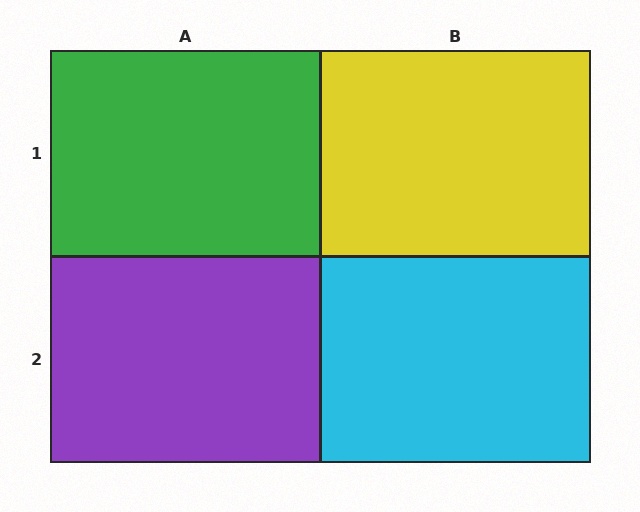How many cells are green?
1 cell is green.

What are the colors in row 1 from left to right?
Green, yellow.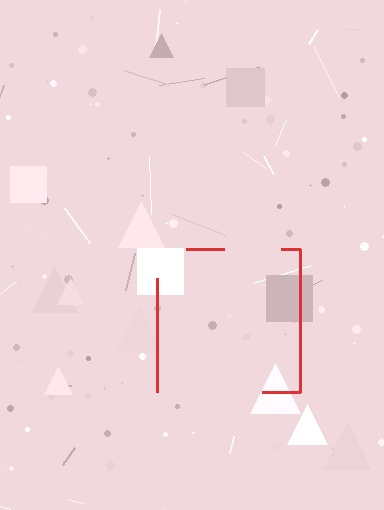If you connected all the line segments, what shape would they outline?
They would outline a square.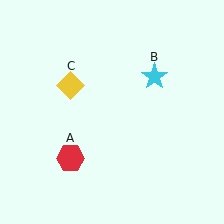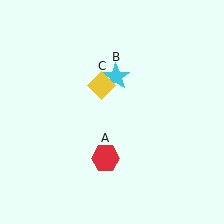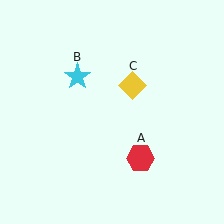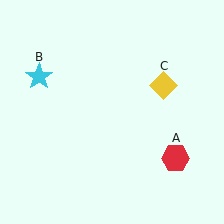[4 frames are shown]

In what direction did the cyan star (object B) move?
The cyan star (object B) moved left.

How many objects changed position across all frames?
3 objects changed position: red hexagon (object A), cyan star (object B), yellow diamond (object C).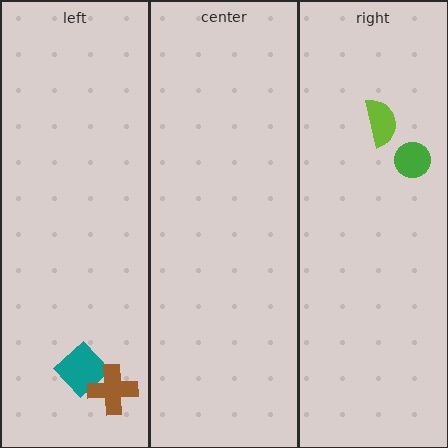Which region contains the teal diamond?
The left region.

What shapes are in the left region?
The teal diamond, the brown cross.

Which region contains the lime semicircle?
The right region.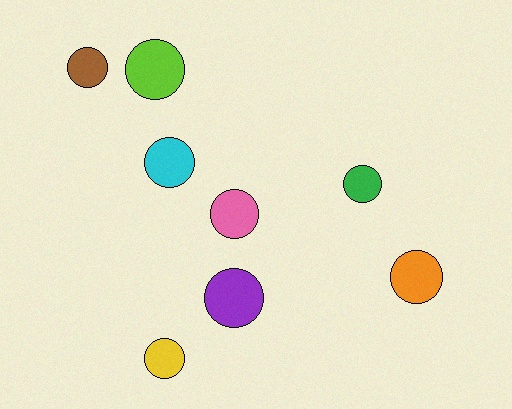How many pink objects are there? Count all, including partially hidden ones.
There is 1 pink object.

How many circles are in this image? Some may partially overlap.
There are 8 circles.